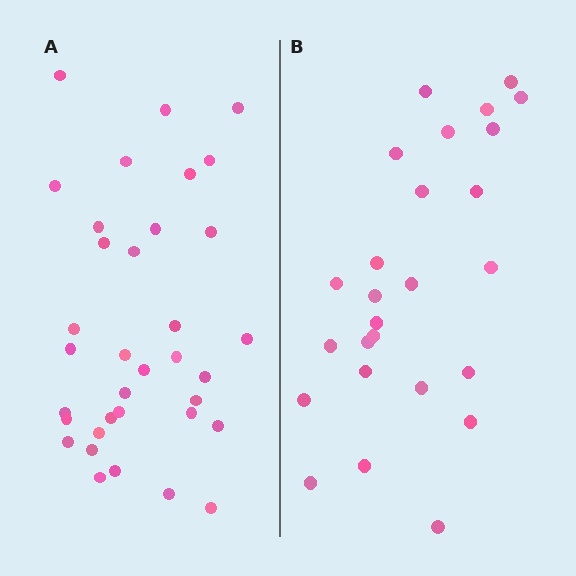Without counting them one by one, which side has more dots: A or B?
Region A (the left region) has more dots.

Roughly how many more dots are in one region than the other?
Region A has roughly 8 or so more dots than region B.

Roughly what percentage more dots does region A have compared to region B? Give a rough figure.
About 35% more.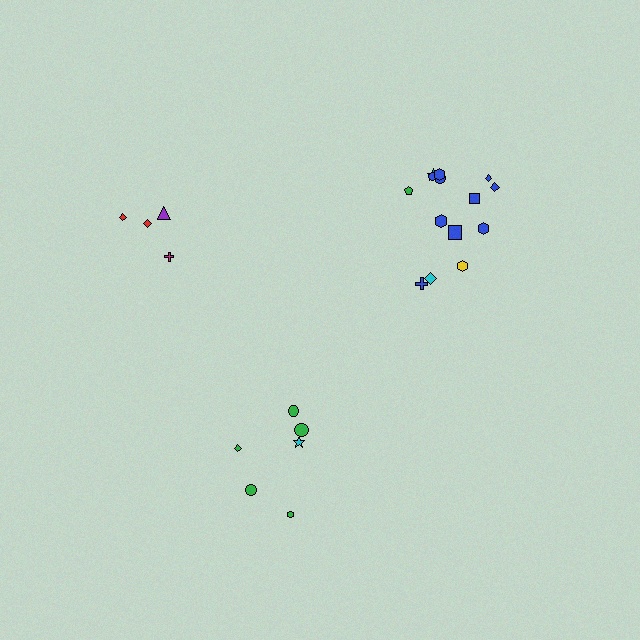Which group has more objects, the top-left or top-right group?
The top-right group.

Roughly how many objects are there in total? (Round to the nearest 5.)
Roughly 25 objects in total.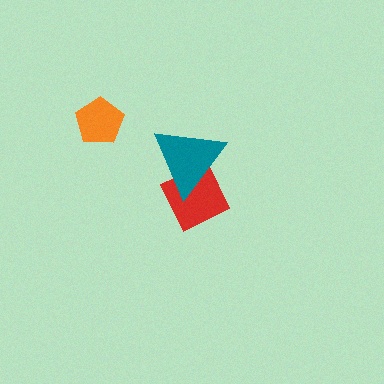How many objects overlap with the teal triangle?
1 object overlaps with the teal triangle.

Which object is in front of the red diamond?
The teal triangle is in front of the red diamond.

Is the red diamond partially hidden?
Yes, it is partially covered by another shape.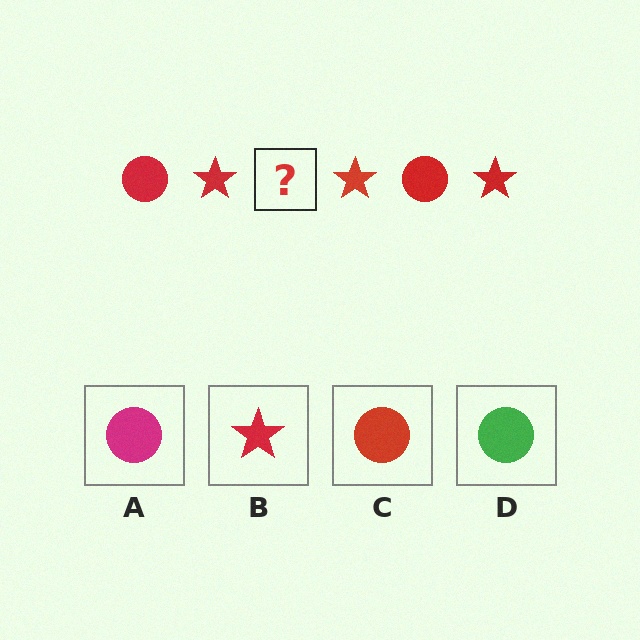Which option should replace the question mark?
Option C.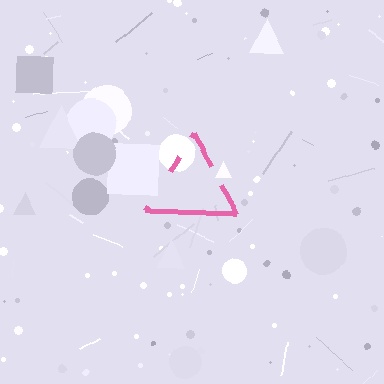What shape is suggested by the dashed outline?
The dashed outline suggests a triangle.